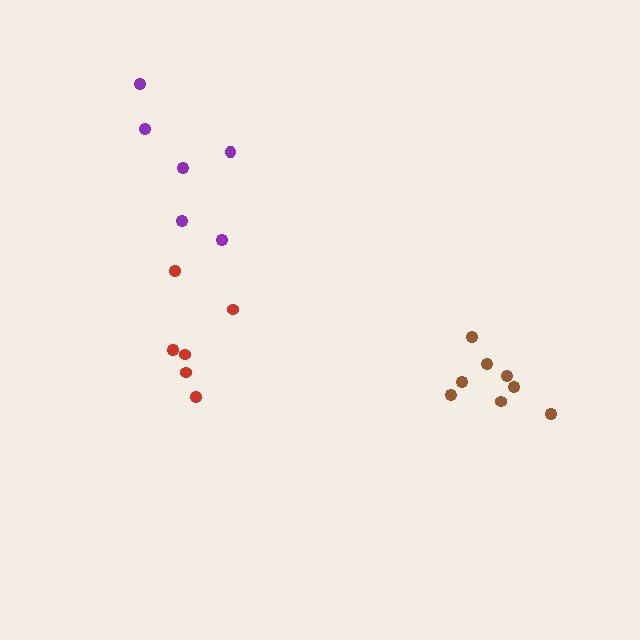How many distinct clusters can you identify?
There are 3 distinct clusters.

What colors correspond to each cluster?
The clusters are colored: brown, red, purple.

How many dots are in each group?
Group 1: 8 dots, Group 2: 6 dots, Group 3: 6 dots (20 total).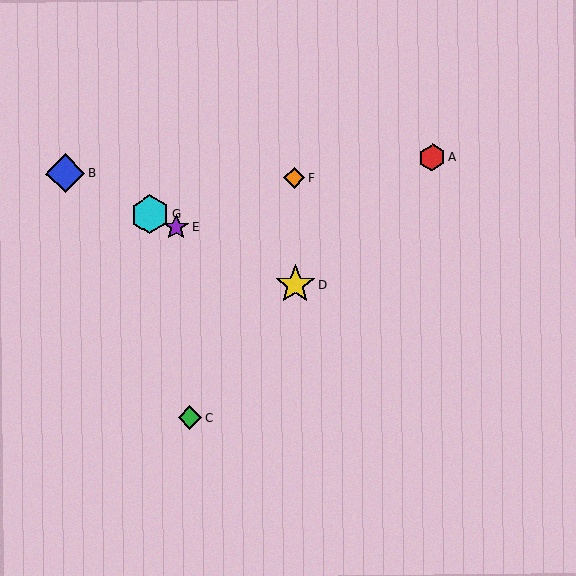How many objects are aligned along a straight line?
4 objects (B, D, E, G) are aligned along a straight line.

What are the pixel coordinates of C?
Object C is at (190, 418).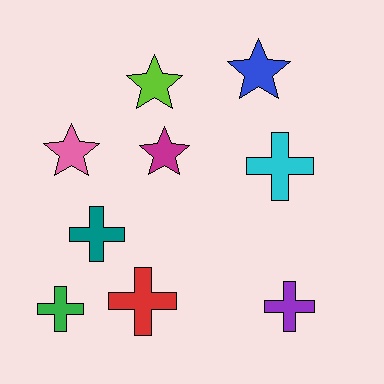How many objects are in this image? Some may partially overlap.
There are 9 objects.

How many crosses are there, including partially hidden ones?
There are 5 crosses.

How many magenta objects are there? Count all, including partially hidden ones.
There is 1 magenta object.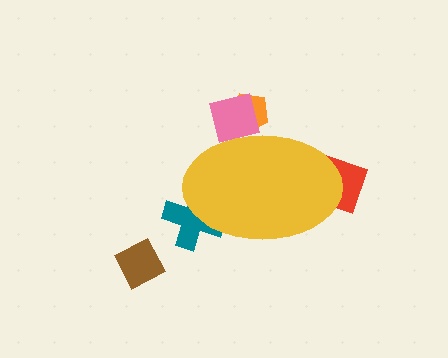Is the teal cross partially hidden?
Yes, the teal cross is partially hidden behind the yellow ellipse.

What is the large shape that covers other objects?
A yellow ellipse.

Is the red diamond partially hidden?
Yes, the red diamond is partially hidden behind the yellow ellipse.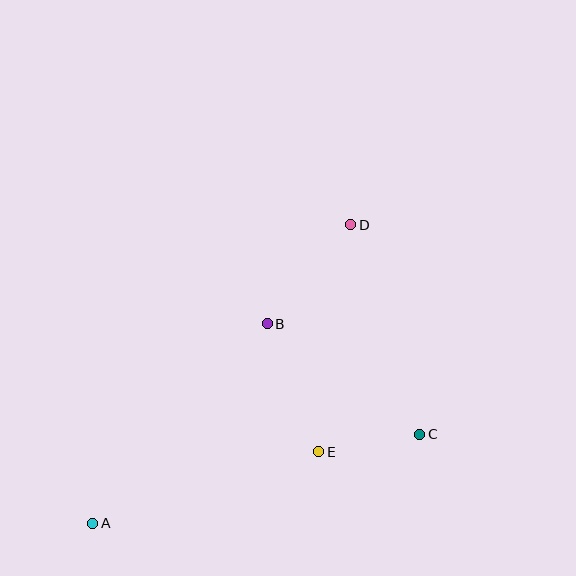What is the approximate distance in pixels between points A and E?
The distance between A and E is approximately 237 pixels.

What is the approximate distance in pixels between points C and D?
The distance between C and D is approximately 221 pixels.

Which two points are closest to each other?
Points C and E are closest to each other.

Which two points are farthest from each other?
Points A and D are farthest from each other.